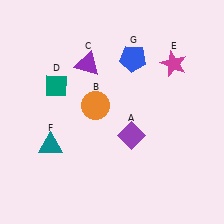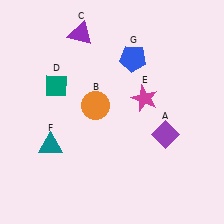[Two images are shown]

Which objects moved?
The objects that moved are: the purple diamond (A), the purple triangle (C), the magenta star (E).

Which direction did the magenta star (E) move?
The magenta star (E) moved down.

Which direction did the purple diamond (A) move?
The purple diamond (A) moved right.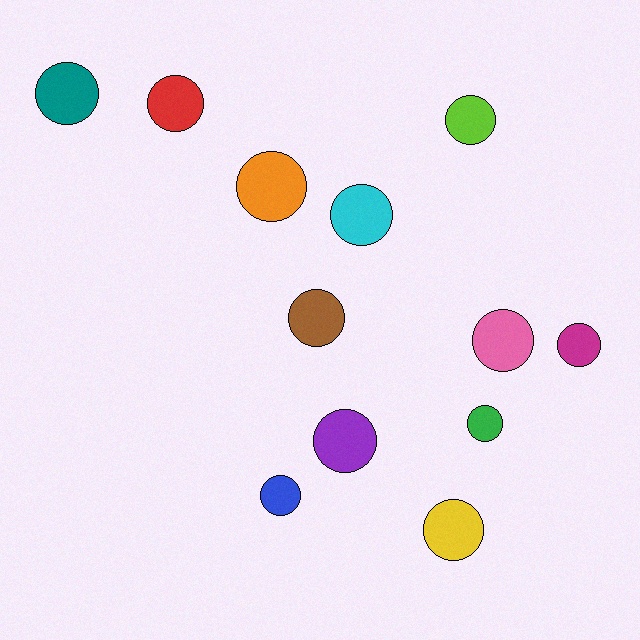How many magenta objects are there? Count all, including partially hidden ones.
There is 1 magenta object.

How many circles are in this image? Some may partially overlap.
There are 12 circles.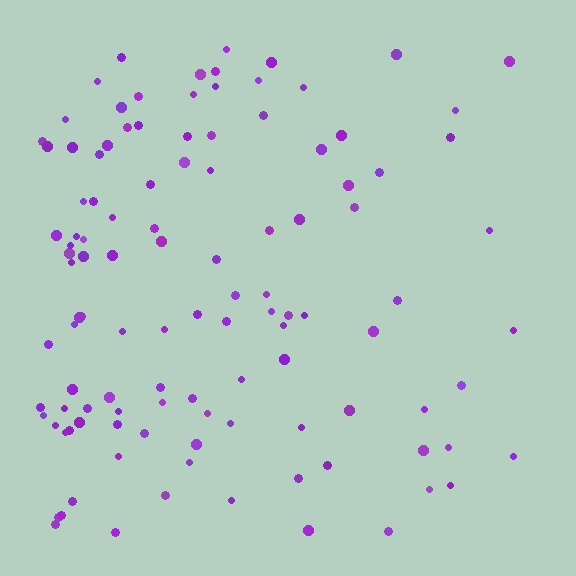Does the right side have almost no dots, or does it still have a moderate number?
Still a moderate number, just noticeably fewer than the left.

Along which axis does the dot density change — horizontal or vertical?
Horizontal.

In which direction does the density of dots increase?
From right to left, with the left side densest.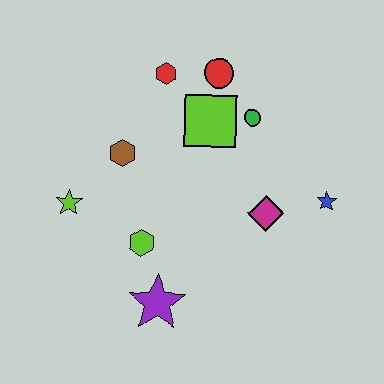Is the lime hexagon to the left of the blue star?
Yes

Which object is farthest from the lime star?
The blue star is farthest from the lime star.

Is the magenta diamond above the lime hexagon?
Yes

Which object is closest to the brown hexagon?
The lime star is closest to the brown hexagon.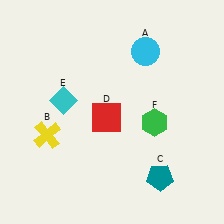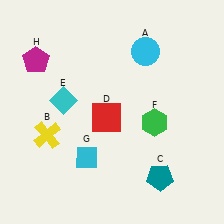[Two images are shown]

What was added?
A cyan diamond (G), a magenta pentagon (H) were added in Image 2.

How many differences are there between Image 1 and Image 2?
There are 2 differences between the two images.